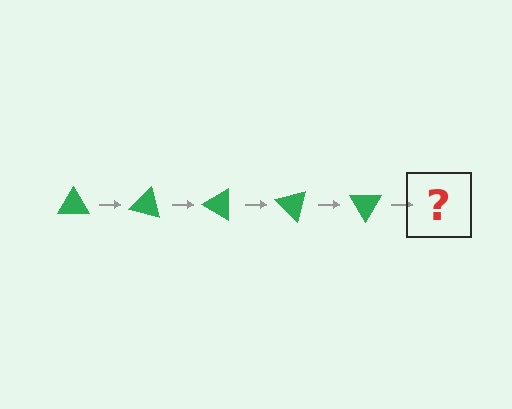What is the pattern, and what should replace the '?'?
The pattern is that the triangle rotates 15 degrees each step. The '?' should be a green triangle rotated 75 degrees.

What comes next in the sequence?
The next element should be a green triangle rotated 75 degrees.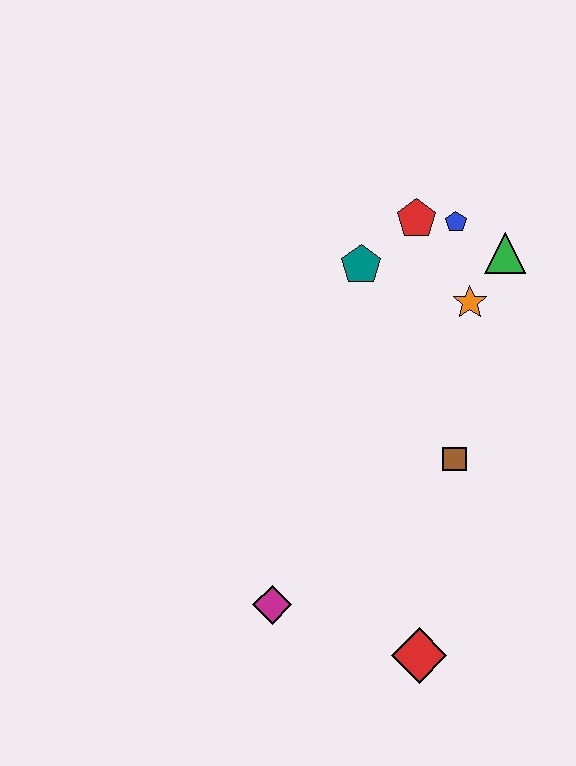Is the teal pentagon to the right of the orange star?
No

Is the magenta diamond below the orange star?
Yes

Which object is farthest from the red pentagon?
The red diamond is farthest from the red pentagon.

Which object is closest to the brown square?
The orange star is closest to the brown square.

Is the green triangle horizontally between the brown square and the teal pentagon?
No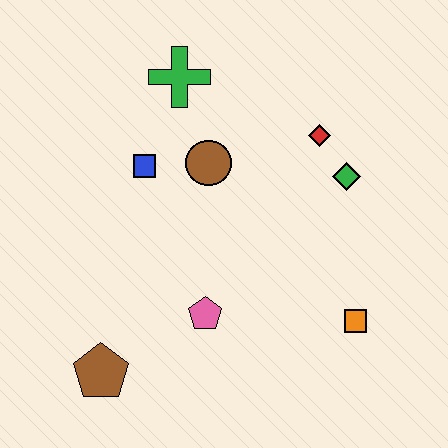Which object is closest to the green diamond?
The red diamond is closest to the green diamond.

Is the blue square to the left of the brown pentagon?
No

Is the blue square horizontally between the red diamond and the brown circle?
No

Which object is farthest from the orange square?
The green cross is farthest from the orange square.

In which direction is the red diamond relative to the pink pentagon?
The red diamond is above the pink pentagon.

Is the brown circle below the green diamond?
No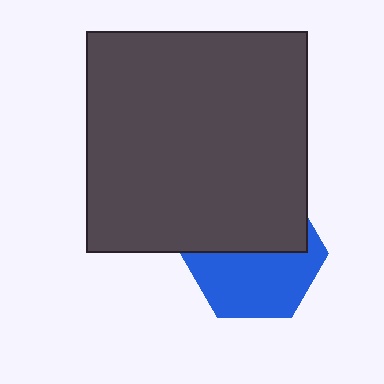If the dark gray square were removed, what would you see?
You would see the complete blue hexagon.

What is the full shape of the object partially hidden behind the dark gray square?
The partially hidden object is a blue hexagon.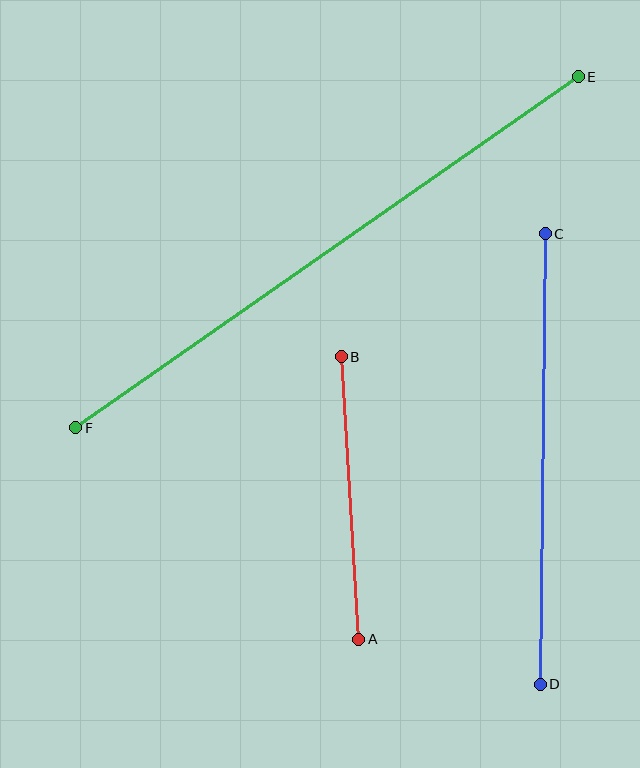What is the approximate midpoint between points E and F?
The midpoint is at approximately (327, 252) pixels.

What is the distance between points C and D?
The distance is approximately 451 pixels.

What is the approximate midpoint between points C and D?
The midpoint is at approximately (543, 459) pixels.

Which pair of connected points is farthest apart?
Points E and F are farthest apart.